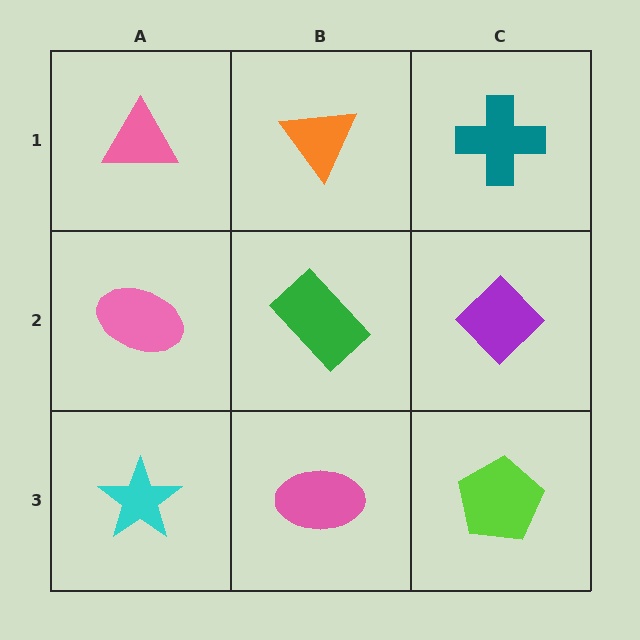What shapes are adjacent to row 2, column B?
An orange triangle (row 1, column B), a pink ellipse (row 3, column B), a pink ellipse (row 2, column A), a purple diamond (row 2, column C).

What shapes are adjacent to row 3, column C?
A purple diamond (row 2, column C), a pink ellipse (row 3, column B).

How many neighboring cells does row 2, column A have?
3.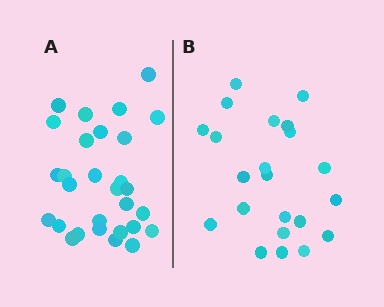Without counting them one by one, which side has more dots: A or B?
Region A (the left region) has more dots.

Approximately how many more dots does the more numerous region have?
Region A has roughly 8 or so more dots than region B.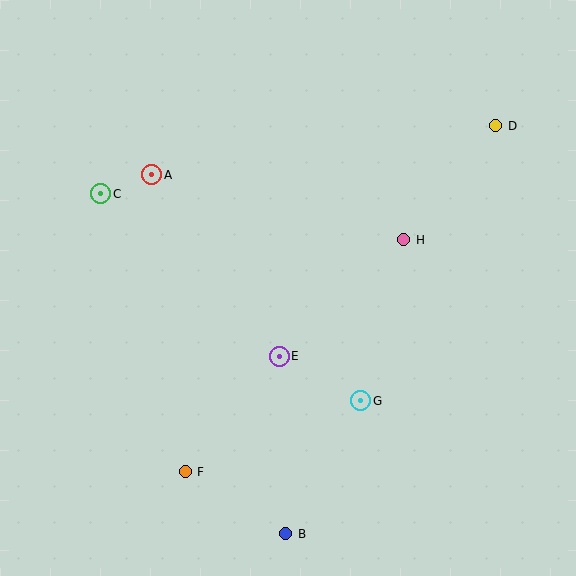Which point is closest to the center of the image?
Point E at (279, 356) is closest to the center.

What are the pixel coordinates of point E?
Point E is at (279, 356).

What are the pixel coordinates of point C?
Point C is at (101, 194).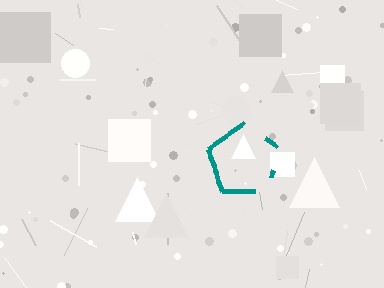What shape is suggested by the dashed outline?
The dashed outline suggests a pentagon.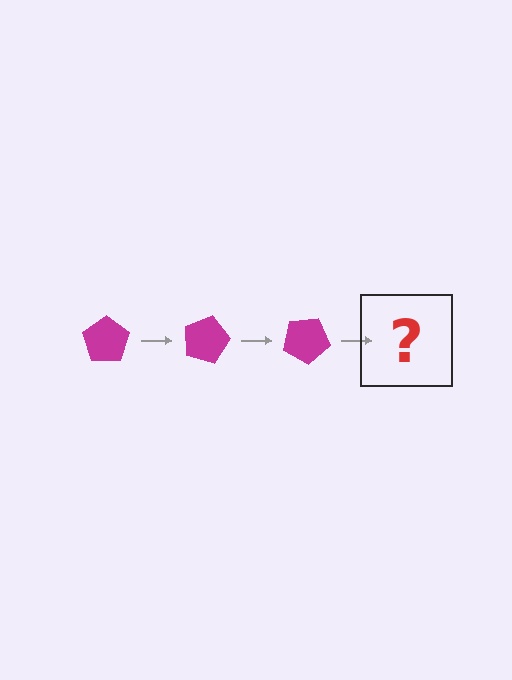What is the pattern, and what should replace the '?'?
The pattern is that the pentagon rotates 15 degrees each step. The '?' should be a magenta pentagon rotated 45 degrees.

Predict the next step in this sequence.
The next step is a magenta pentagon rotated 45 degrees.